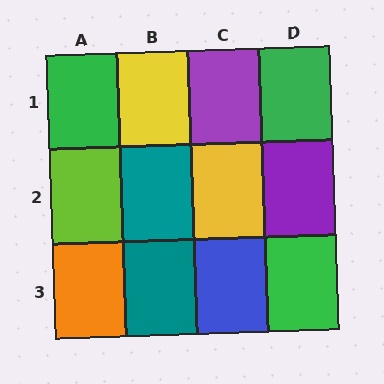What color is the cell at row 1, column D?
Green.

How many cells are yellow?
2 cells are yellow.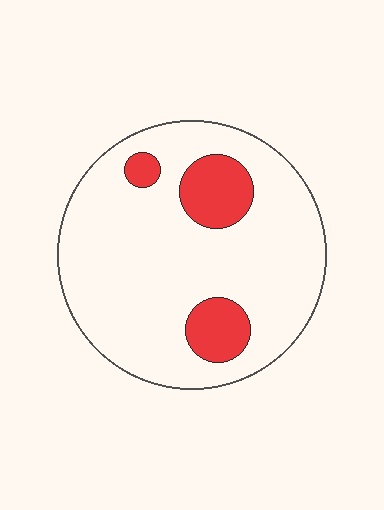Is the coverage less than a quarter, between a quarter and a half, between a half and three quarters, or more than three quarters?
Less than a quarter.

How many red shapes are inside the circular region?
3.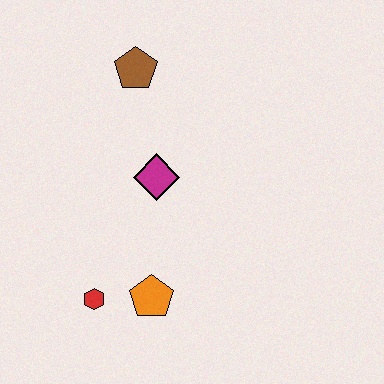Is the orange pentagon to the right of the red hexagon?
Yes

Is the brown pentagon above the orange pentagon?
Yes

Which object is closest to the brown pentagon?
The magenta diamond is closest to the brown pentagon.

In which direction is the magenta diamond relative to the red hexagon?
The magenta diamond is above the red hexagon.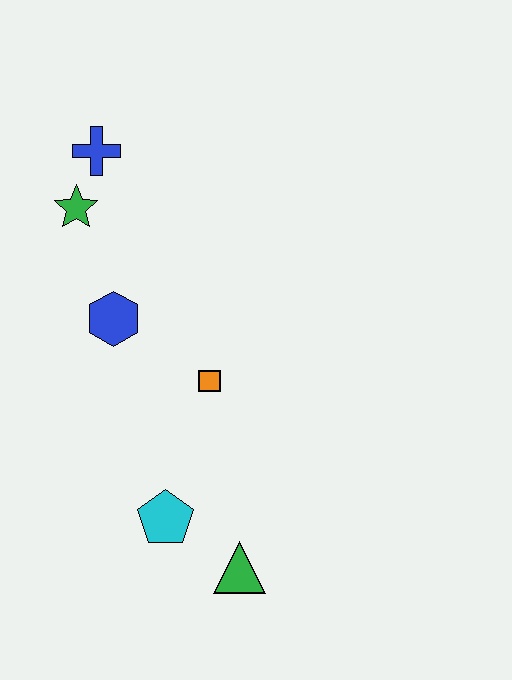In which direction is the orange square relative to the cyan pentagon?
The orange square is above the cyan pentagon.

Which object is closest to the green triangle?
The cyan pentagon is closest to the green triangle.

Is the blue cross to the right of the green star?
Yes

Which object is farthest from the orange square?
The blue cross is farthest from the orange square.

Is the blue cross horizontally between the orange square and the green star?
Yes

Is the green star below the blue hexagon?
No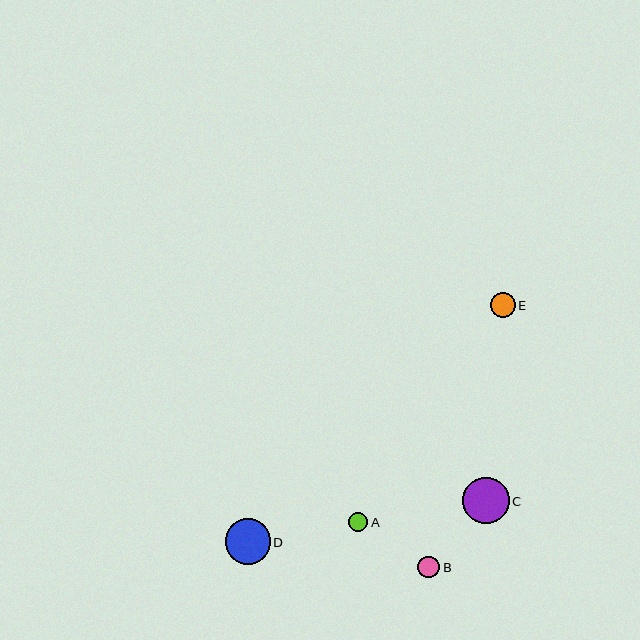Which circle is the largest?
Circle C is the largest with a size of approximately 47 pixels.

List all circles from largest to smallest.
From largest to smallest: C, D, E, B, A.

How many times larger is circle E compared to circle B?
Circle E is approximately 1.2 times the size of circle B.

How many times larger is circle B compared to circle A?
Circle B is approximately 1.1 times the size of circle A.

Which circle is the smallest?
Circle A is the smallest with a size of approximately 19 pixels.